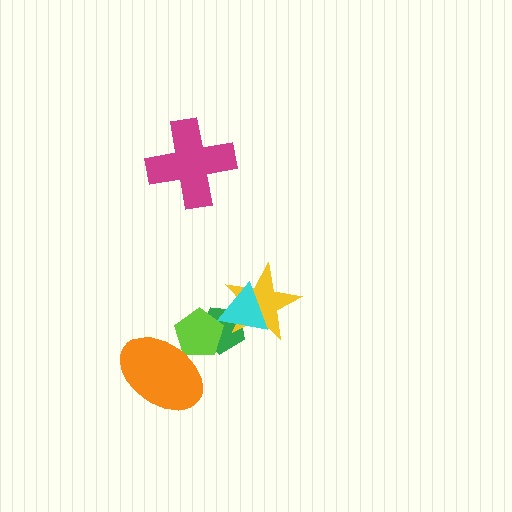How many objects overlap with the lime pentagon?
2 objects overlap with the lime pentagon.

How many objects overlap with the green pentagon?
3 objects overlap with the green pentagon.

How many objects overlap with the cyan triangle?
2 objects overlap with the cyan triangle.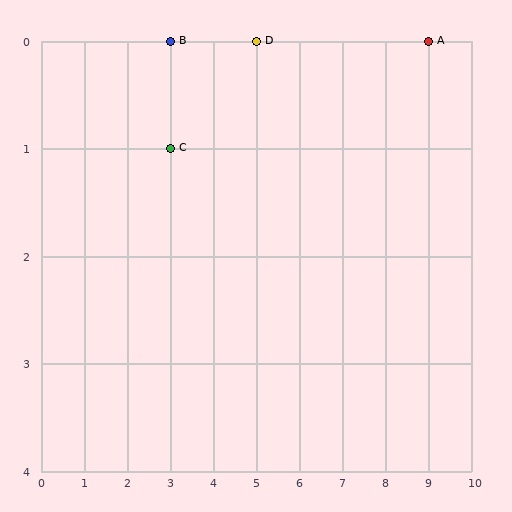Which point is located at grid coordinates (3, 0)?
Point B is at (3, 0).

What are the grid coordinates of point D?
Point D is at grid coordinates (5, 0).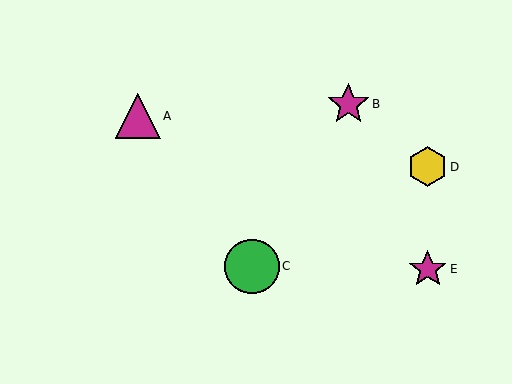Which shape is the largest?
The green circle (labeled C) is the largest.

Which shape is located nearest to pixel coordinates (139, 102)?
The magenta triangle (labeled A) at (138, 116) is nearest to that location.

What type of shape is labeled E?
Shape E is a magenta star.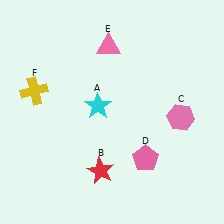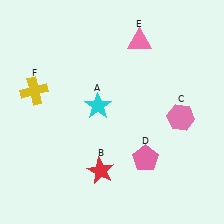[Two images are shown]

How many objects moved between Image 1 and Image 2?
1 object moved between the two images.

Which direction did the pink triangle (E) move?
The pink triangle (E) moved right.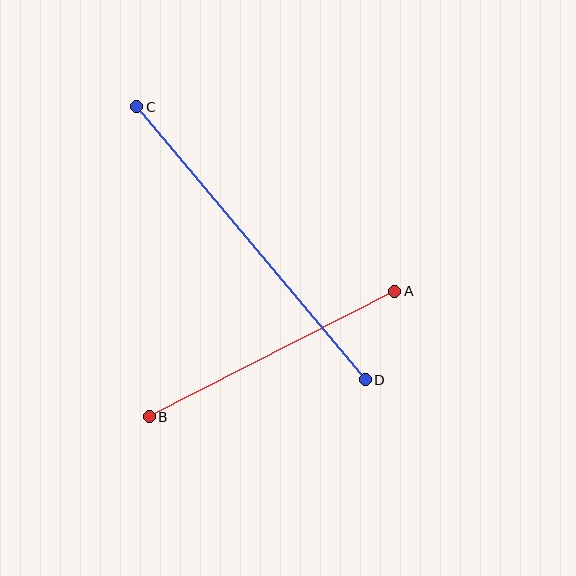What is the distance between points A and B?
The distance is approximately 275 pixels.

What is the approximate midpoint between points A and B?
The midpoint is at approximately (272, 354) pixels.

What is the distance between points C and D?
The distance is approximately 356 pixels.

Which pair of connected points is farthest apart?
Points C and D are farthest apart.